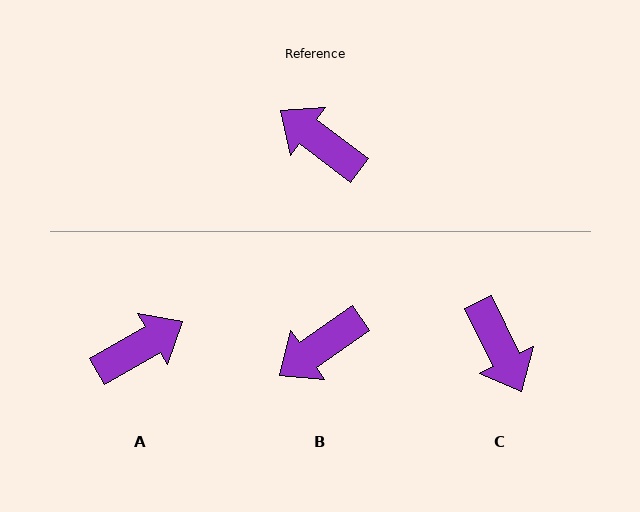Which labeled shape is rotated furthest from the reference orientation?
C, about 153 degrees away.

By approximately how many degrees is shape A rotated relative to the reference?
Approximately 113 degrees clockwise.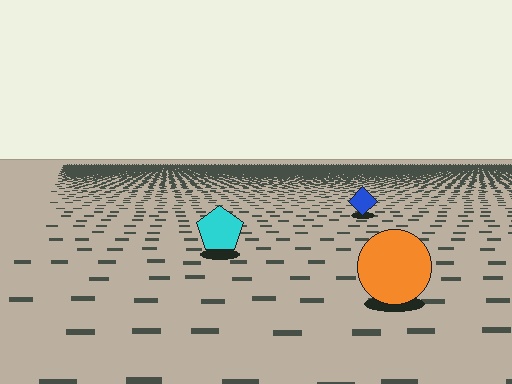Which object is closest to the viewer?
The orange circle is closest. The texture marks near it are larger and more spread out.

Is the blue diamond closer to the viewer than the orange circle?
No. The orange circle is closer — you can tell from the texture gradient: the ground texture is coarser near it.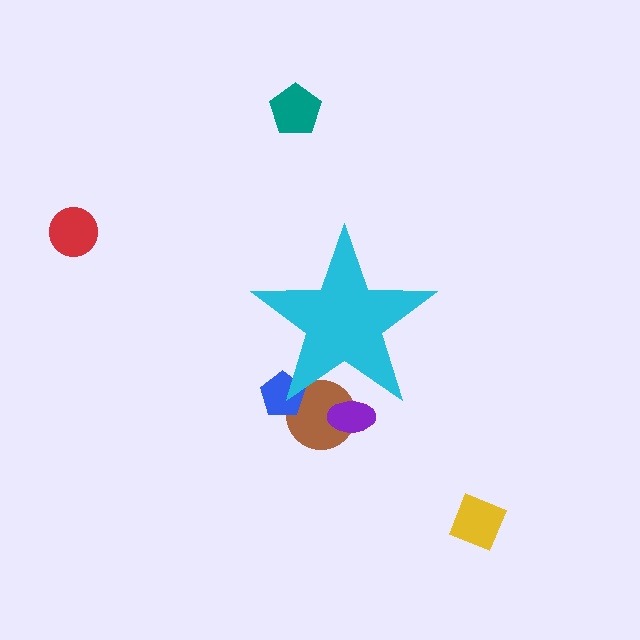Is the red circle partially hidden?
No, the red circle is fully visible.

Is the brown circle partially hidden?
Yes, the brown circle is partially hidden behind the cyan star.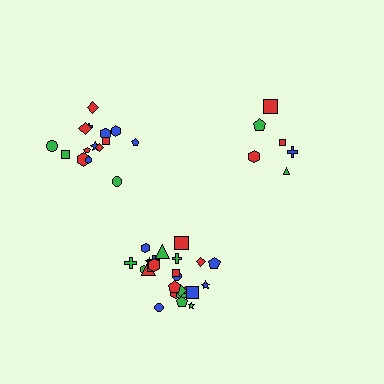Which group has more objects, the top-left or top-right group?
The top-left group.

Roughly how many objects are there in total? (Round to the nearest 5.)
Roughly 45 objects in total.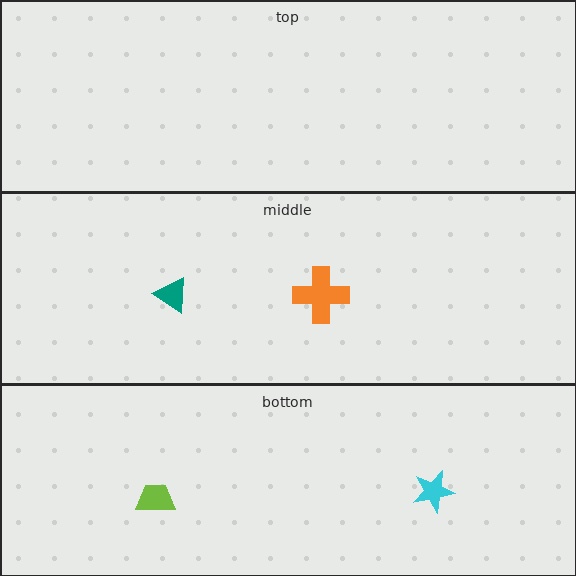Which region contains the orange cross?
The middle region.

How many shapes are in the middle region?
2.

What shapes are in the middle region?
The orange cross, the teal triangle.